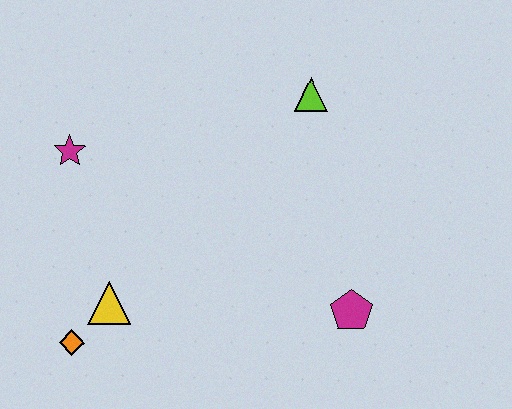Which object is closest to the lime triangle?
The magenta pentagon is closest to the lime triangle.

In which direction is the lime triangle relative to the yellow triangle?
The lime triangle is above the yellow triangle.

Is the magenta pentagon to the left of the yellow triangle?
No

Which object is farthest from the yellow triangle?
The lime triangle is farthest from the yellow triangle.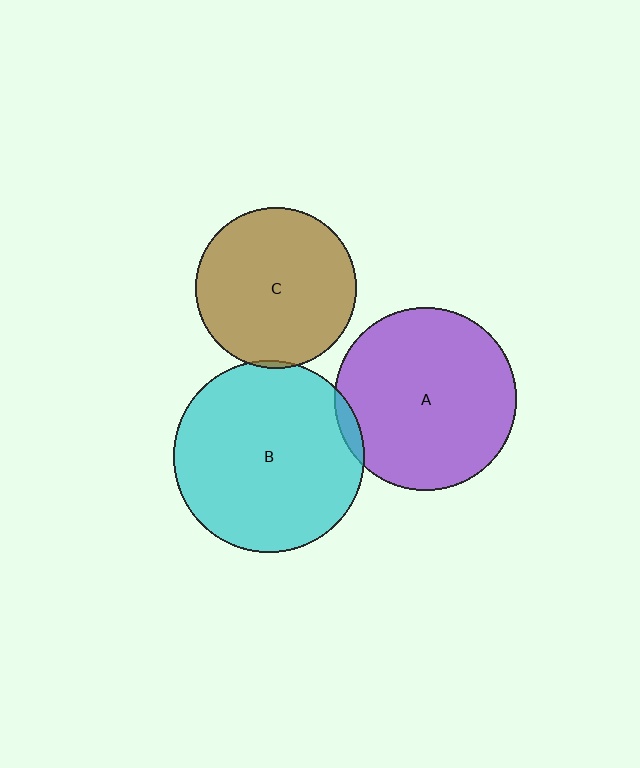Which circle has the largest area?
Circle B (cyan).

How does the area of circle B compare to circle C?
Approximately 1.4 times.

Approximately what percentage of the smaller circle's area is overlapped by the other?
Approximately 5%.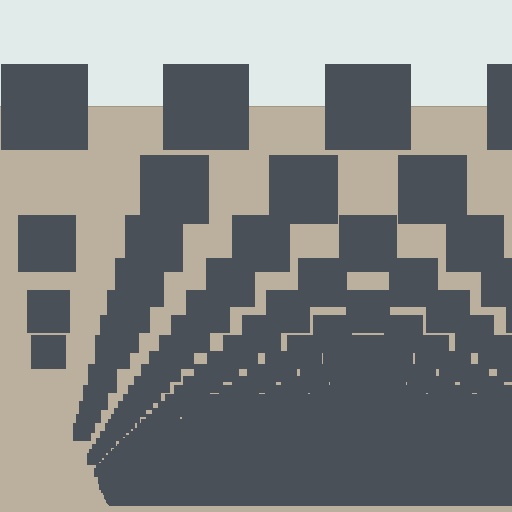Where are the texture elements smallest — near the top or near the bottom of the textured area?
Near the bottom.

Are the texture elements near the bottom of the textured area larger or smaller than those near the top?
Smaller. The gradient is inverted — elements near the bottom are smaller and denser.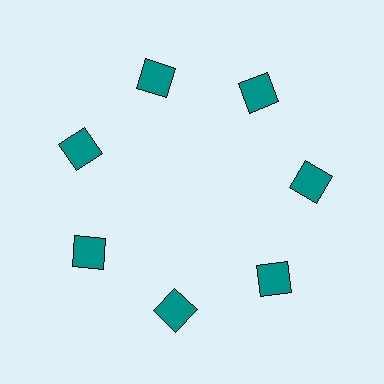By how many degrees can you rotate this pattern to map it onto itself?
The pattern maps onto itself every 51 degrees of rotation.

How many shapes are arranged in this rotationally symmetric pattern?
There are 7 shapes, arranged in 7 groups of 1.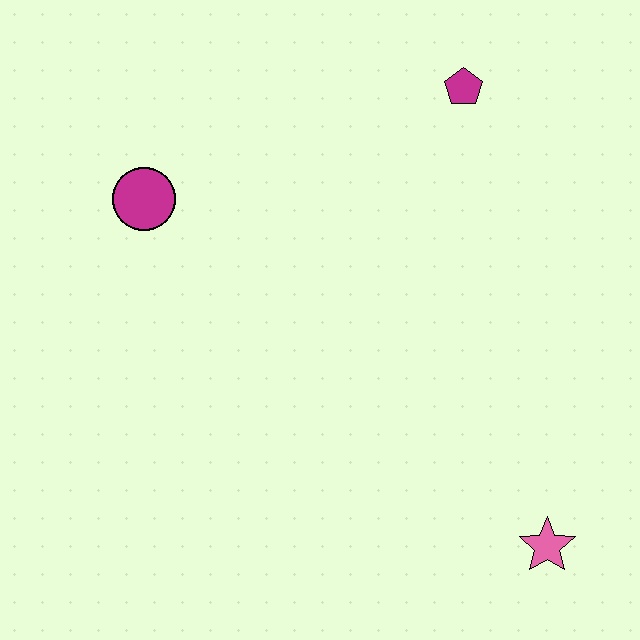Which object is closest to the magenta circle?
The magenta pentagon is closest to the magenta circle.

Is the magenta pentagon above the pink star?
Yes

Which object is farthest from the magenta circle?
The pink star is farthest from the magenta circle.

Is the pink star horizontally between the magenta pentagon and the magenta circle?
No